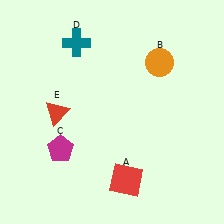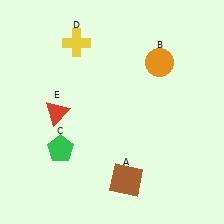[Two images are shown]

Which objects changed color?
A changed from red to brown. C changed from magenta to green. D changed from teal to yellow.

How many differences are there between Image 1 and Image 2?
There are 3 differences between the two images.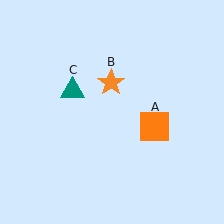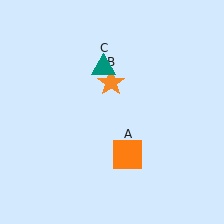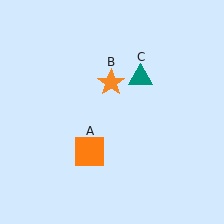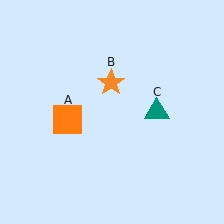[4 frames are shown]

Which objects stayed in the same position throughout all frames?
Orange star (object B) remained stationary.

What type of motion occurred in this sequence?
The orange square (object A), teal triangle (object C) rotated clockwise around the center of the scene.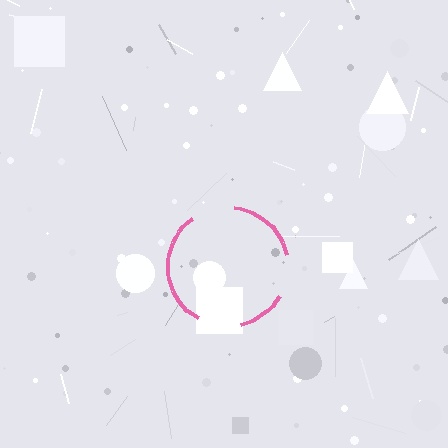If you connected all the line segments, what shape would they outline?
They would outline a circle.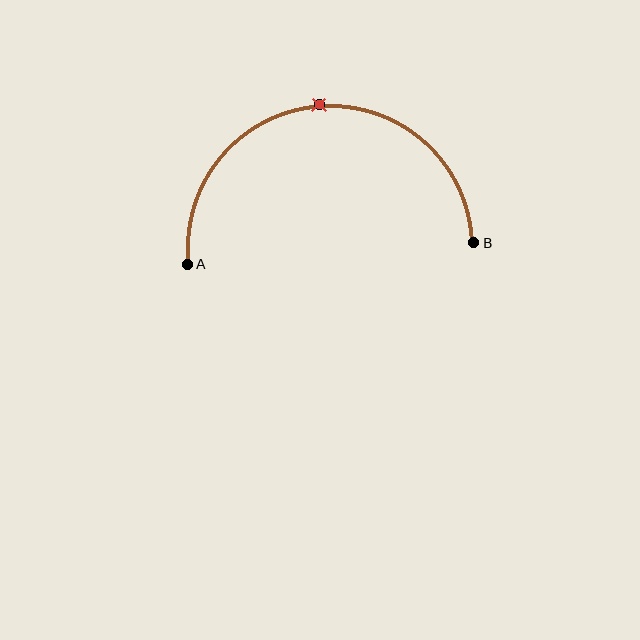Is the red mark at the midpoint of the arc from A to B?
Yes. The red mark lies on the arc at equal arc-length from both A and B — it is the arc midpoint.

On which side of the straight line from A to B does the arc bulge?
The arc bulges above the straight line connecting A and B.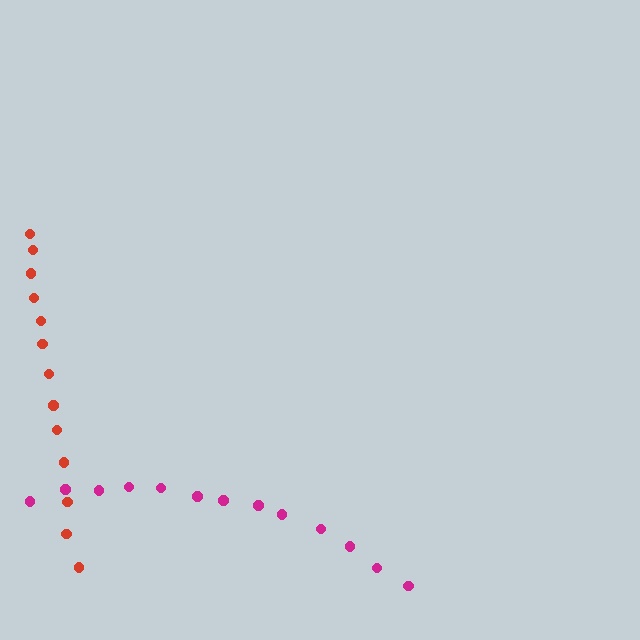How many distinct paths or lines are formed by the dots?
There are 2 distinct paths.